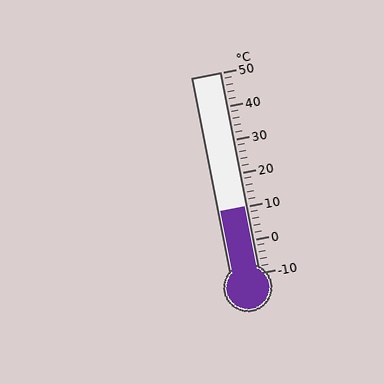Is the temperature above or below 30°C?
The temperature is below 30°C.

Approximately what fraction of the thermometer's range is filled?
The thermometer is filled to approximately 35% of its range.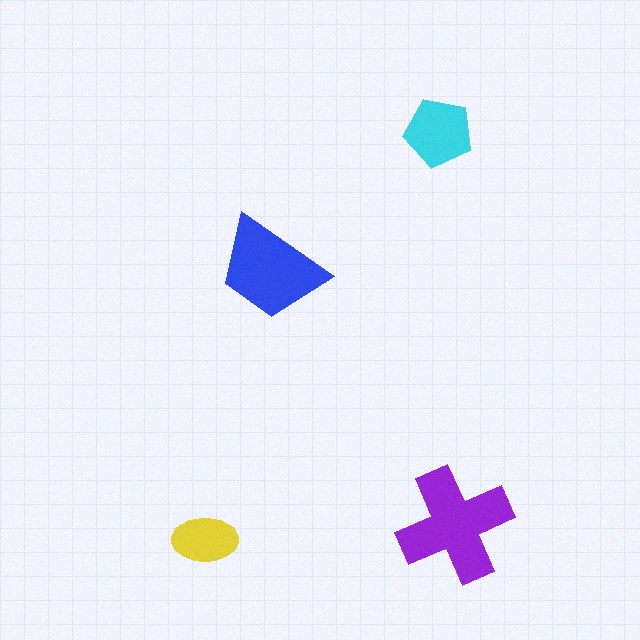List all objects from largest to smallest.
The purple cross, the blue trapezoid, the cyan pentagon, the yellow ellipse.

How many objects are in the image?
There are 4 objects in the image.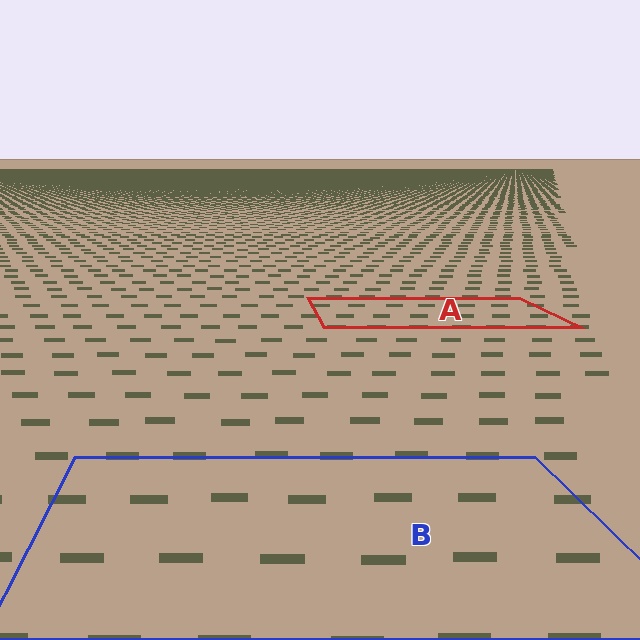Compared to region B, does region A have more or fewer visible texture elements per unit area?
Region A has more texture elements per unit area — they are packed more densely because it is farther away.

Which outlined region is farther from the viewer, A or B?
Region A is farther from the viewer — the texture elements inside it appear smaller and more densely packed.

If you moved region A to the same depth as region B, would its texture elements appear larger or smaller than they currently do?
They would appear larger. At a closer depth, the same texture elements are projected at a bigger on-screen size.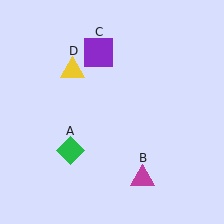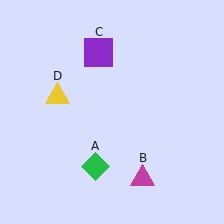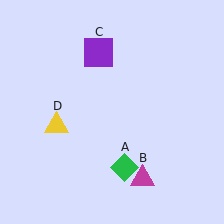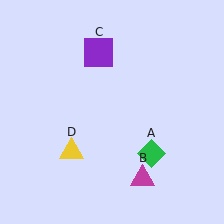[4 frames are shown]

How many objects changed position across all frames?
2 objects changed position: green diamond (object A), yellow triangle (object D).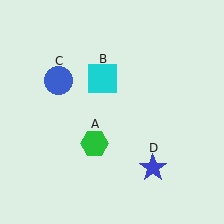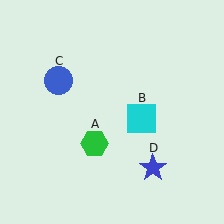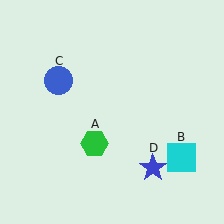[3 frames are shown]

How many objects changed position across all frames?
1 object changed position: cyan square (object B).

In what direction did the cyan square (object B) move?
The cyan square (object B) moved down and to the right.